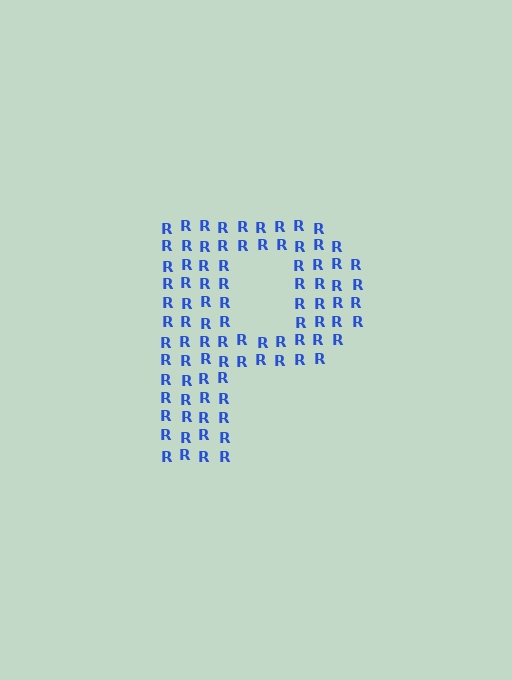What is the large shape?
The large shape is the letter P.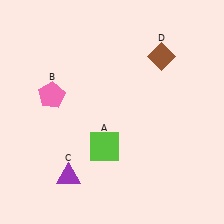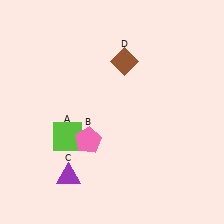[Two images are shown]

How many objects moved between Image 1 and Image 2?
3 objects moved between the two images.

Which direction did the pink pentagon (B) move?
The pink pentagon (B) moved down.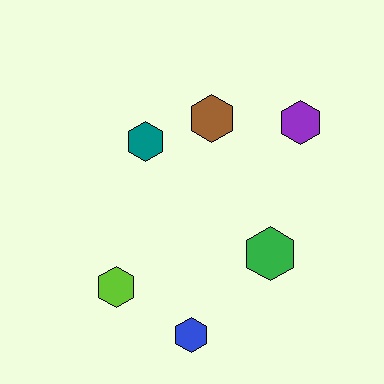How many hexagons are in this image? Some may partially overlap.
There are 6 hexagons.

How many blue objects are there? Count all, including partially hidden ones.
There is 1 blue object.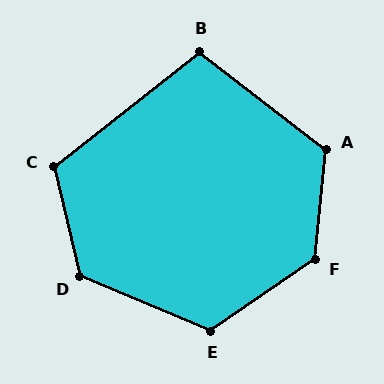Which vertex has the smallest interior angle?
B, at approximately 104 degrees.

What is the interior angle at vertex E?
Approximately 123 degrees (obtuse).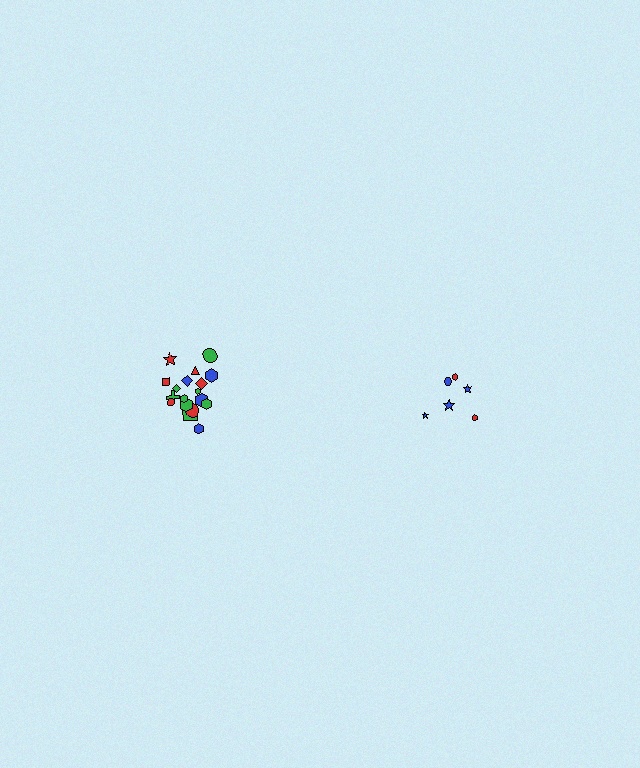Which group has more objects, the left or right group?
The left group.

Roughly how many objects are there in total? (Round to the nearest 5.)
Roughly 25 objects in total.